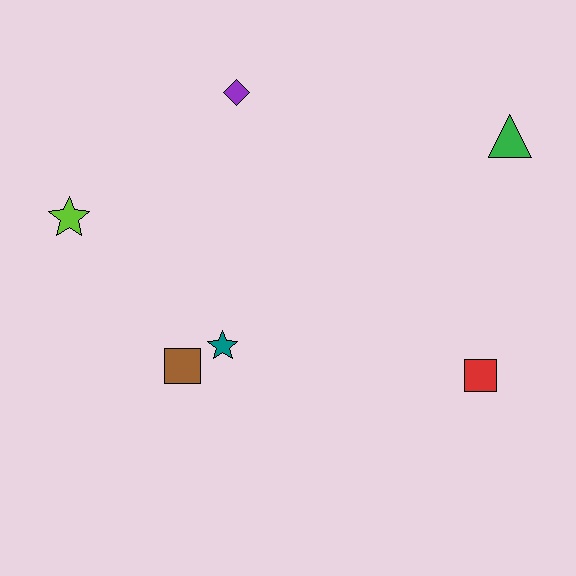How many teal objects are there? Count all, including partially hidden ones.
There is 1 teal object.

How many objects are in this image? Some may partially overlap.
There are 6 objects.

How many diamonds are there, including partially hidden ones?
There is 1 diamond.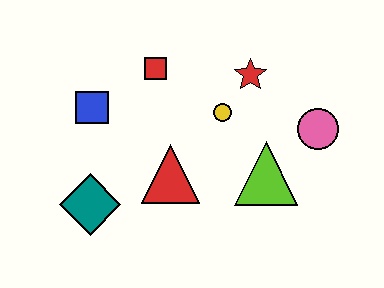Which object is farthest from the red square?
The pink circle is farthest from the red square.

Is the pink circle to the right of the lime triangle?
Yes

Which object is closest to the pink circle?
The lime triangle is closest to the pink circle.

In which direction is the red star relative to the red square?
The red star is to the right of the red square.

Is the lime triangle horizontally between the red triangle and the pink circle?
Yes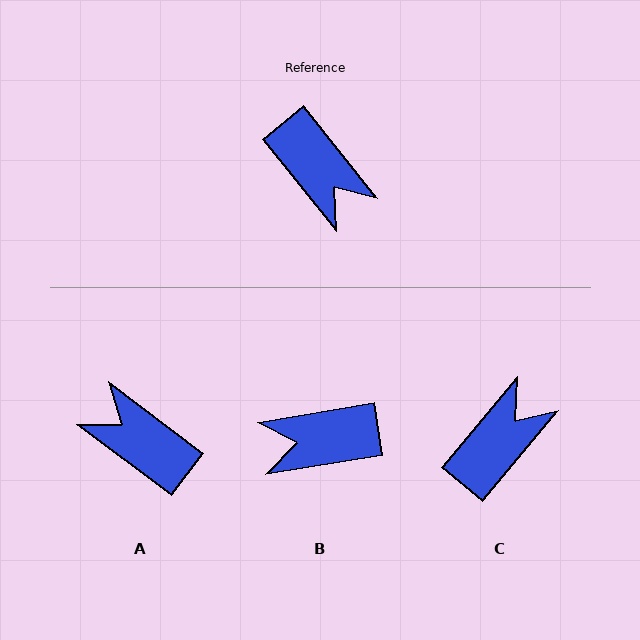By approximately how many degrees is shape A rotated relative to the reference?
Approximately 166 degrees clockwise.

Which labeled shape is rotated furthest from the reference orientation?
A, about 166 degrees away.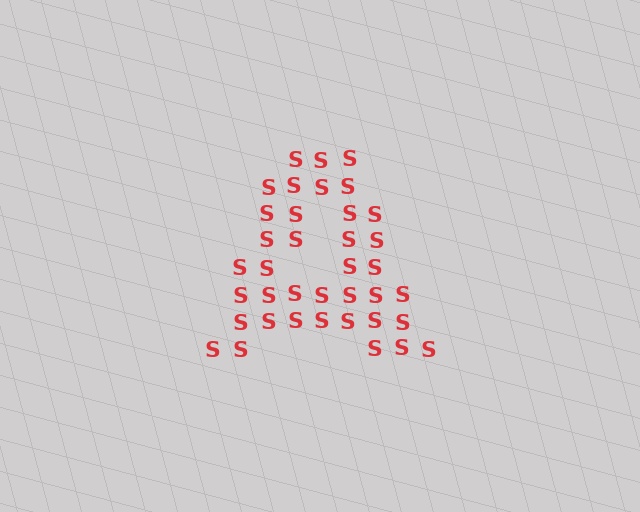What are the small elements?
The small elements are letter S's.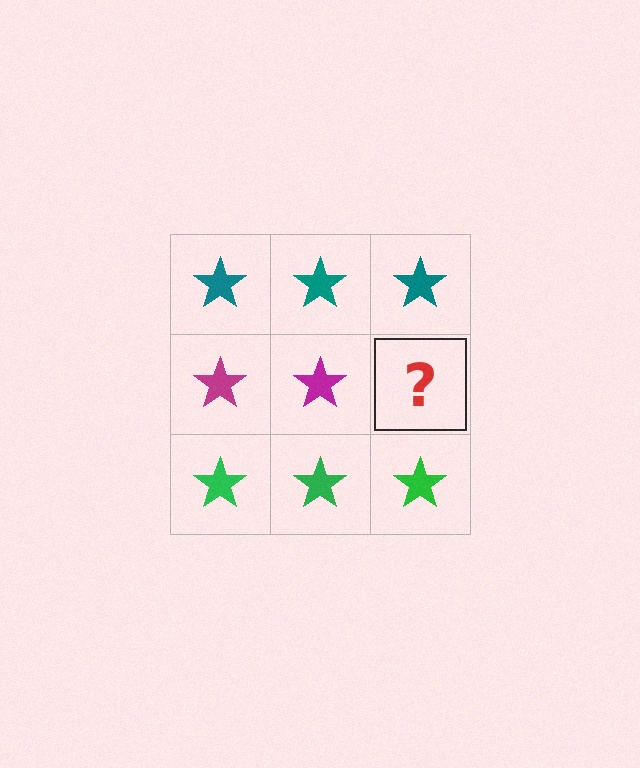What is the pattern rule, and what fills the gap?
The rule is that each row has a consistent color. The gap should be filled with a magenta star.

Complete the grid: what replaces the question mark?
The question mark should be replaced with a magenta star.